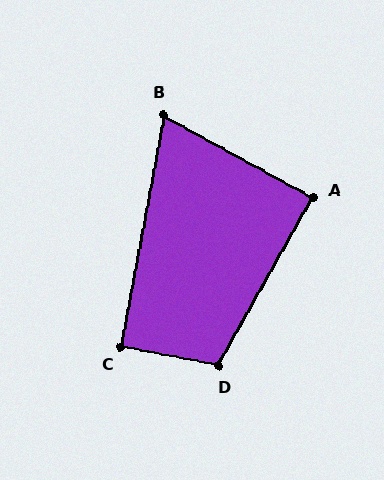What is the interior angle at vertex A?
Approximately 90 degrees (approximately right).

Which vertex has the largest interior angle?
D, at approximately 108 degrees.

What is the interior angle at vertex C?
Approximately 90 degrees (approximately right).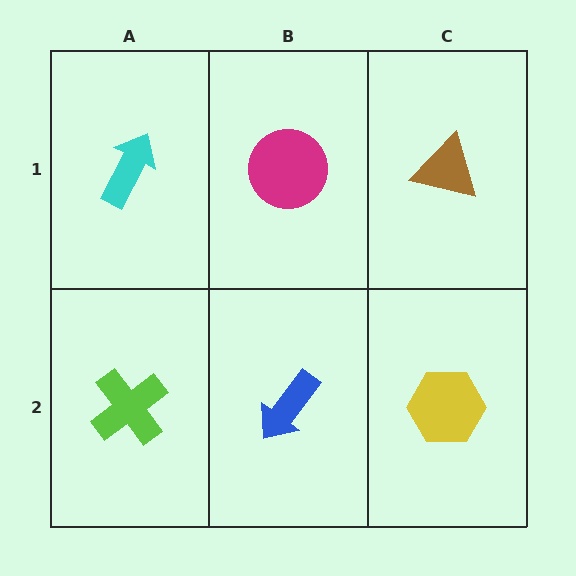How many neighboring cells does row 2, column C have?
2.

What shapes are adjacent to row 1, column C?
A yellow hexagon (row 2, column C), a magenta circle (row 1, column B).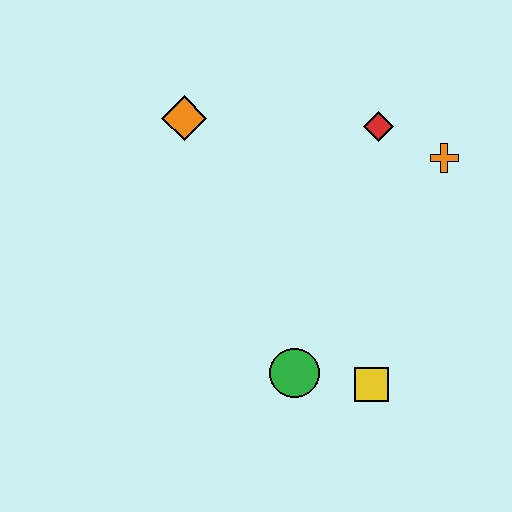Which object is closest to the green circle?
The yellow square is closest to the green circle.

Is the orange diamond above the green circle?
Yes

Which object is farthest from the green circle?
The orange diamond is farthest from the green circle.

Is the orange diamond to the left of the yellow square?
Yes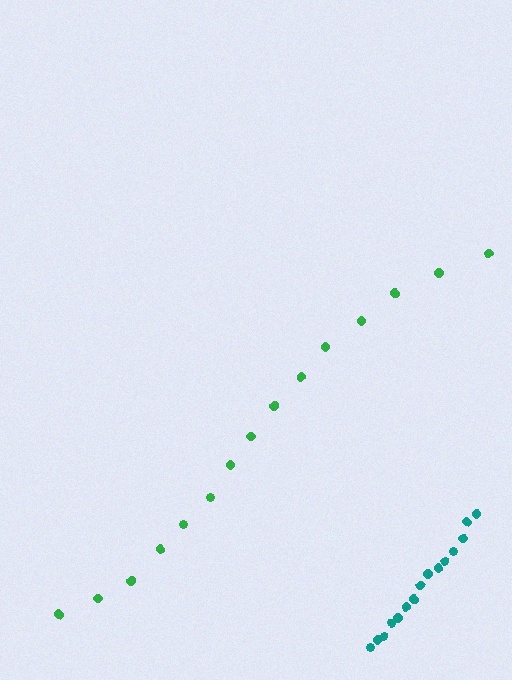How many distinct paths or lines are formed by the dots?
There are 2 distinct paths.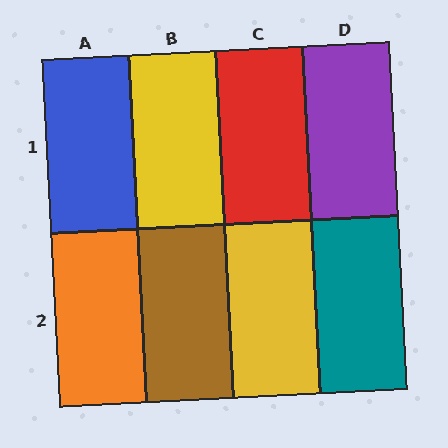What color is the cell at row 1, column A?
Blue.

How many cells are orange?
1 cell is orange.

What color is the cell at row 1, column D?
Purple.